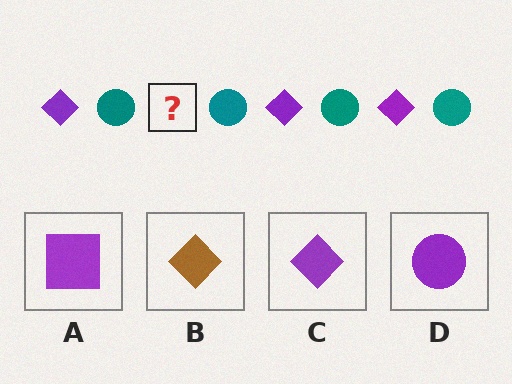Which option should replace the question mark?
Option C.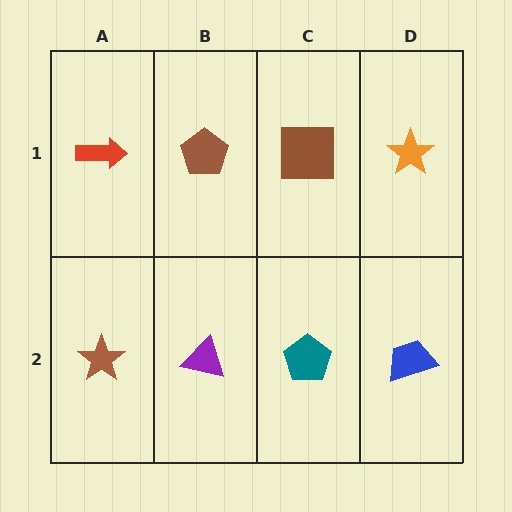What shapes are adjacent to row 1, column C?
A teal pentagon (row 2, column C), a brown pentagon (row 1, column B), an orange star (row 1, column D).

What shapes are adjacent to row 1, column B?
A purple triangle (row 2, column B), a red arrow (row 1, column A), a brown square (row 1, column C).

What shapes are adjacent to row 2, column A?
A red arrow (row 1, column A), a purple triangle (row 2, column B).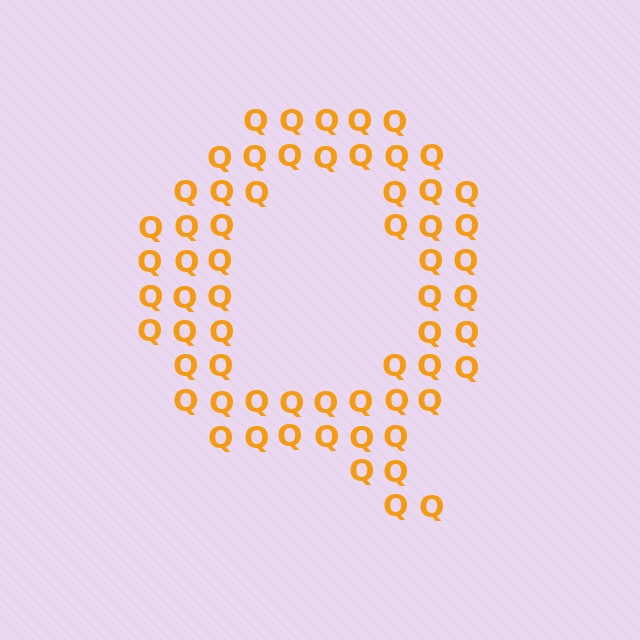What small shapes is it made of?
It is made of small letter Q's.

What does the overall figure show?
The overall figure shows the letter Q.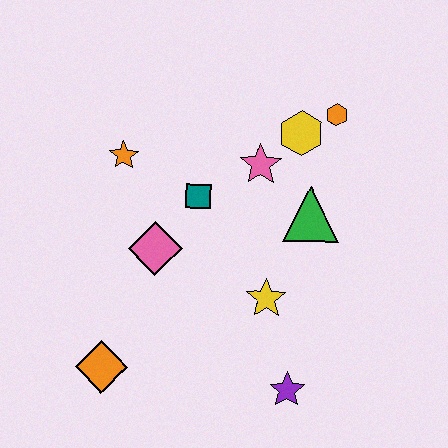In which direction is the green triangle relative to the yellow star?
The green triangle is above the yellow star.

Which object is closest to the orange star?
The teal square is closest to the orange star.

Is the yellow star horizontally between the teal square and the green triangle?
Yes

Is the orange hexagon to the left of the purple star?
No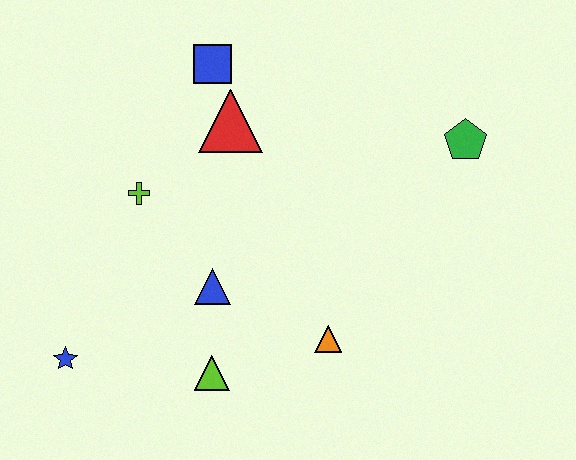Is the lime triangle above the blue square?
No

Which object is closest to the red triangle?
The blue square is closest to the red triangle.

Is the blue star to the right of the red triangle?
No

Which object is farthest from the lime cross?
The green pentagon is farthest from the lime cross.